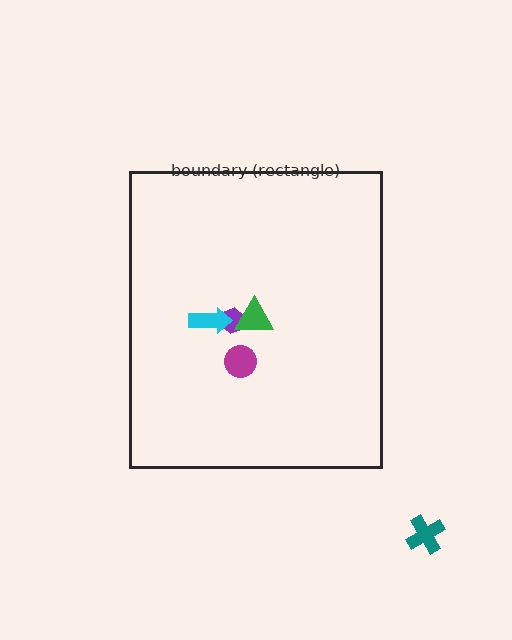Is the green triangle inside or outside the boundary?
Inside.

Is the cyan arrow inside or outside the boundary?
Inside.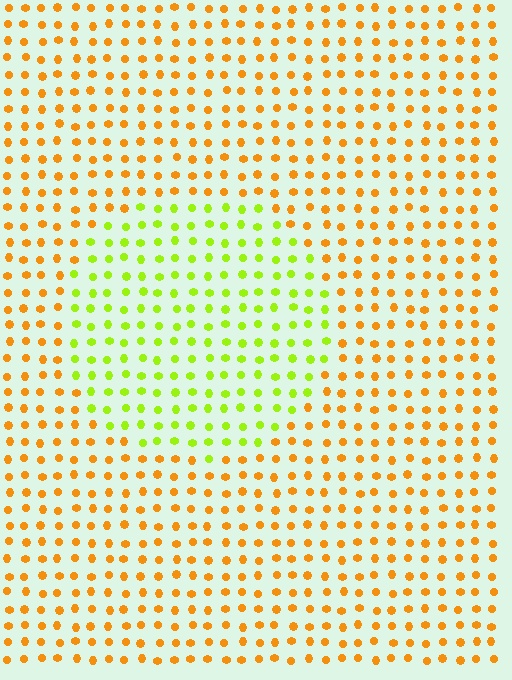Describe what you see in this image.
The image is filled with small orange elements in a uniform arrangement. A circle-shaped region is visible where the elements are tinted to a slightly different hue, forming a subtle color boundary.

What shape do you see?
I see a circle.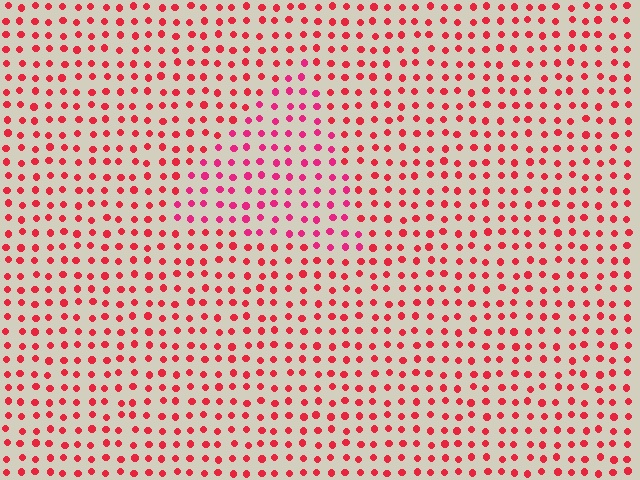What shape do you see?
I see a triangle.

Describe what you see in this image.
The image is filled with small red elements in a uniform arrangement. A triangle-shaped region is visible where the elements are tinted to a slightly different hue, forming a subtle color boundary.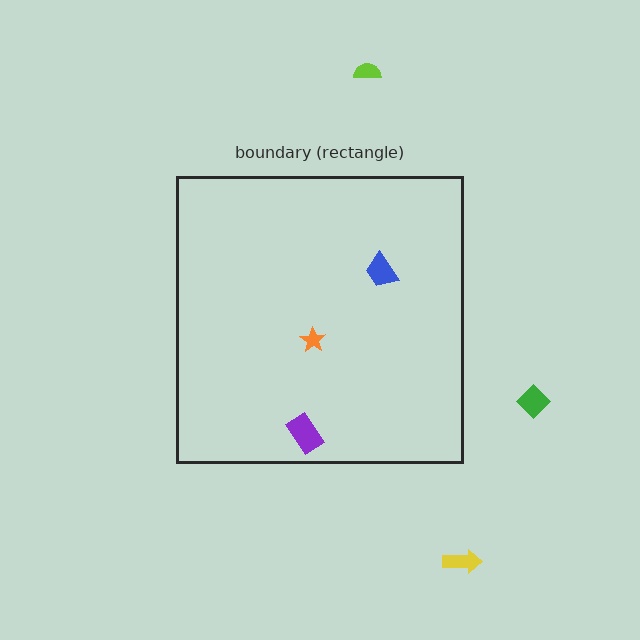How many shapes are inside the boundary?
3 inside, 3 outside.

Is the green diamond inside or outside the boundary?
Outside.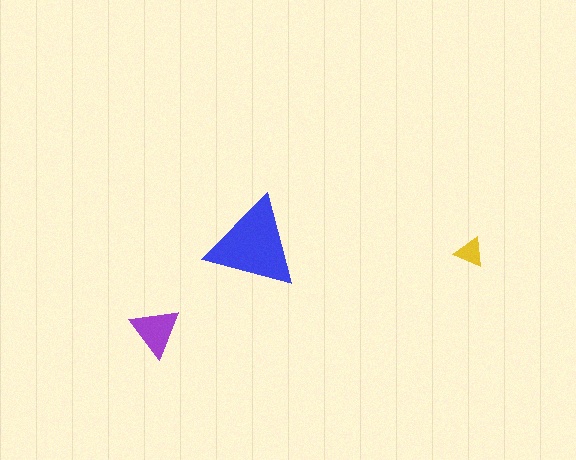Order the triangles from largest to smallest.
the blue one, the purple one, the yellow one.